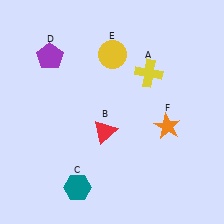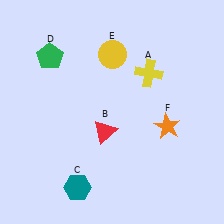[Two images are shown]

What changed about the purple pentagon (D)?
In Image 1, D is purple. In Image 2, it changed to green.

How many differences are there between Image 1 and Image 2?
There is 1 difference between the two images.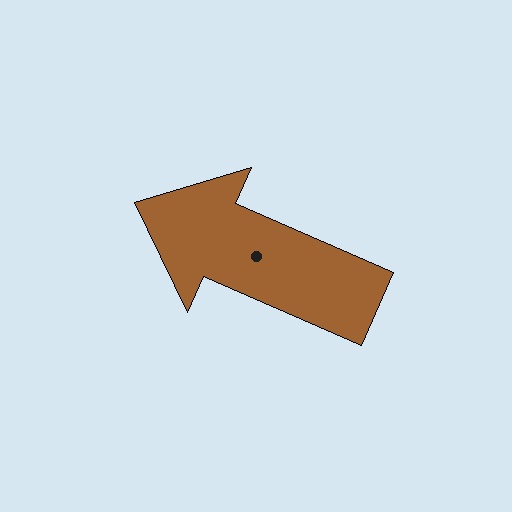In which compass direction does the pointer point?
Northwest.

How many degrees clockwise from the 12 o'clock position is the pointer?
Approximately 294 degrees.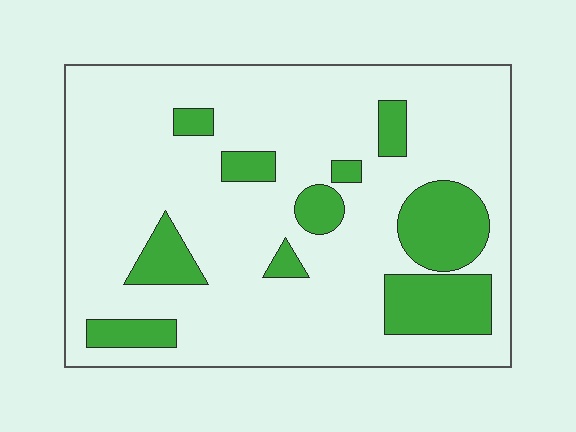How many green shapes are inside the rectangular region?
10.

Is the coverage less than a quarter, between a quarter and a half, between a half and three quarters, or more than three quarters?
Less than a quarter.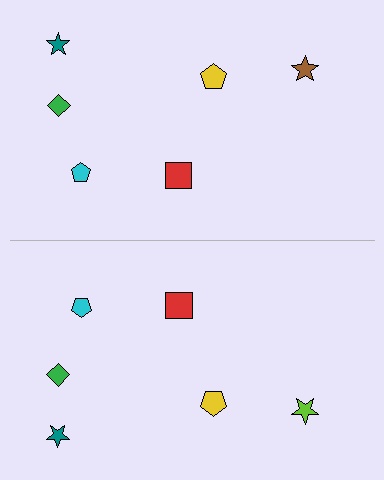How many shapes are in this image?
There are 12 shapes in this image.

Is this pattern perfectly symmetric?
No, the pattern is not perfectly symmetric. The lime star on the bottom side breaks the symmetry — its mirror counterpart is brown.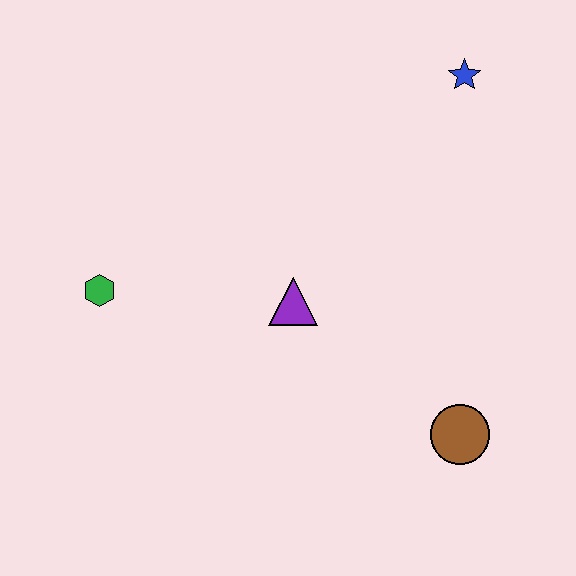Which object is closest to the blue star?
The purple triangle is closest to the blue star.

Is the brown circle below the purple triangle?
Yes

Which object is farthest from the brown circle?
The green hexagon is farthest from the brown circle.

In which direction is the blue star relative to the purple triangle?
The blue star is above the purple triangle.